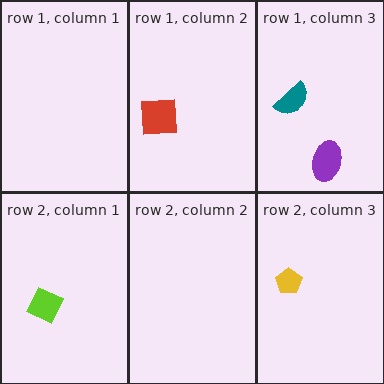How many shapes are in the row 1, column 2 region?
1.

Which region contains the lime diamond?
The row 2, column 1 region.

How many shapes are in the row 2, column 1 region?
1.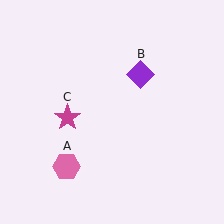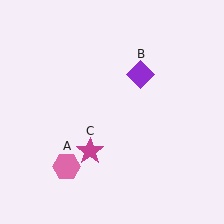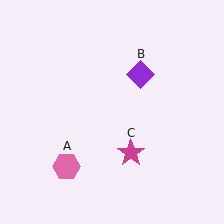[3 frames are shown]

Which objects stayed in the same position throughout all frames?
Pink hexagon (object A) and purple diamond (object B) remained stationary.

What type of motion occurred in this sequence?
The magenta star (object C) rotated counterclockwise around the center of the scene.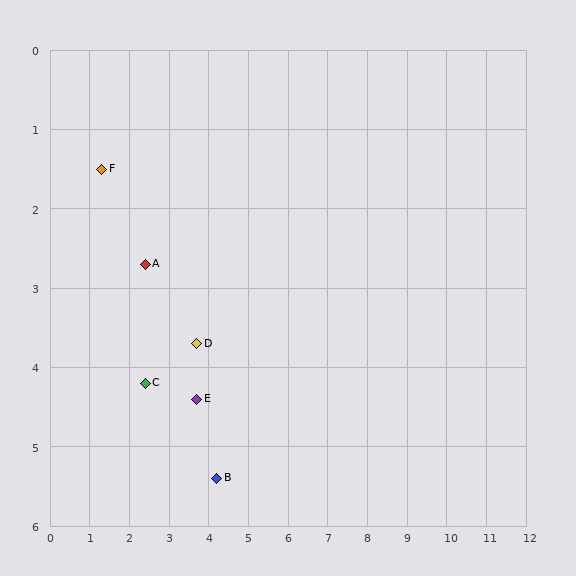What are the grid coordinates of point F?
Point F is at approximately (1.3, 1.5).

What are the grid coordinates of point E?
Point E is at approximately (3.7, 4.4).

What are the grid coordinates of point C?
Point C is at approximately (2.4, 4.2).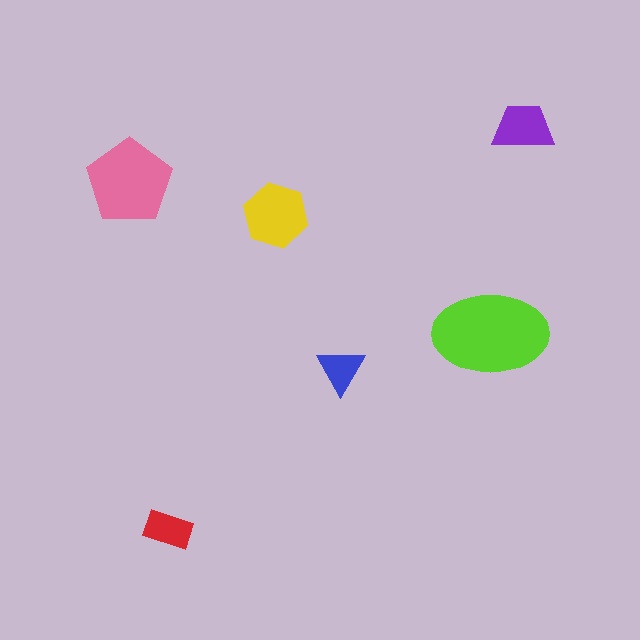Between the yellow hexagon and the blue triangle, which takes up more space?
The yellow hexagon.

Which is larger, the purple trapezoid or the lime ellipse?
The lime ellipse.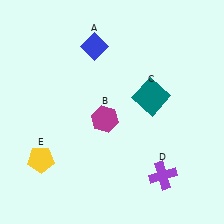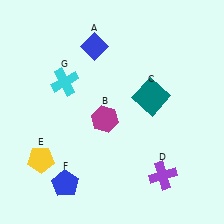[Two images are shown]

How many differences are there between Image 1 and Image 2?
There are 2 differences between the two images.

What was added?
A blue pentagon (F), a cyan cross (G) were added in Image 2.